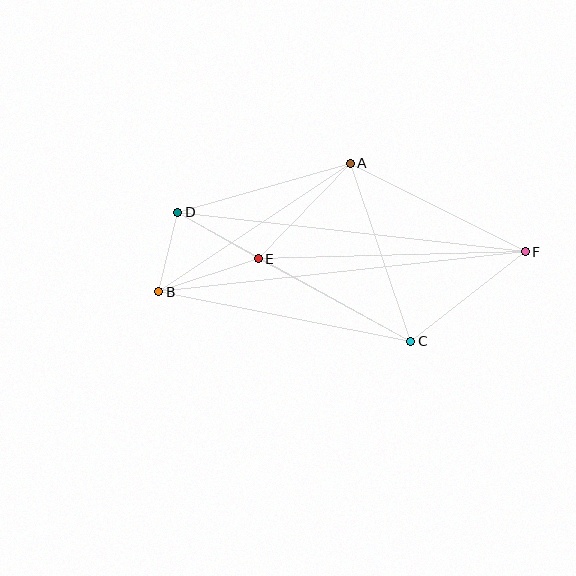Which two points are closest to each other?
Points B and D are closest to each other.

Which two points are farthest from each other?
Points B and F are farthest from each other.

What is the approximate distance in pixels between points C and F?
The distance between C and F is approximately 146 pixels.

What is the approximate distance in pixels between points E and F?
The distance between E and F is approximately 267 pixels.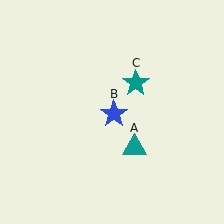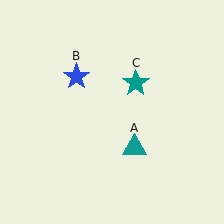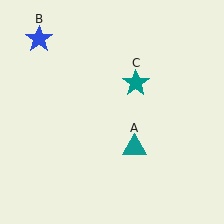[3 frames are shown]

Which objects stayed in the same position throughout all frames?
Teal triangle (object A) and teal star (object C) remained stationary.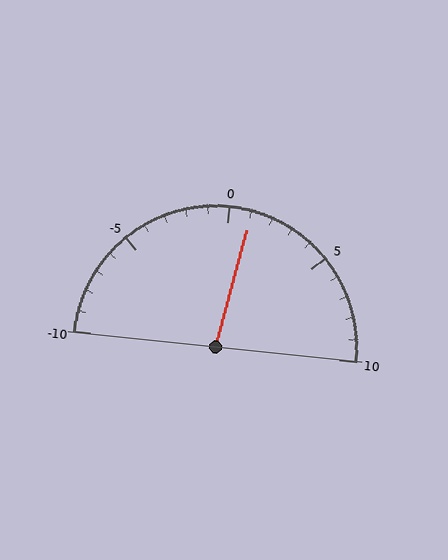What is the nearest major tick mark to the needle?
The nearest major tick mark is 0.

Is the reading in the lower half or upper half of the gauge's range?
The reading is in the upper half of the range (-10 to 10).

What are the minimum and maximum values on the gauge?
The gauge ranges from -10 to 10.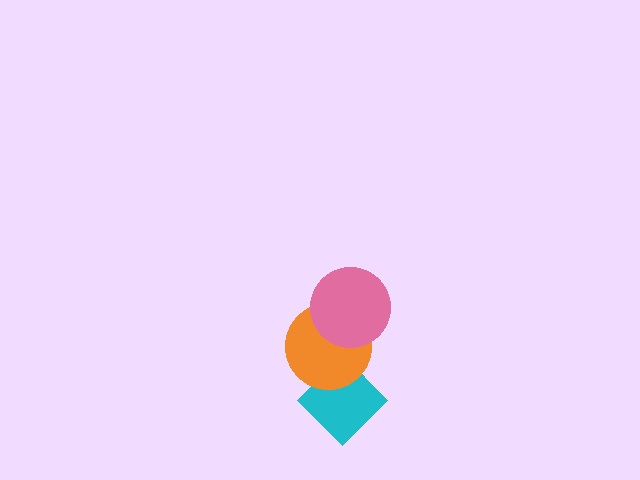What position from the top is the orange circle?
The orange circle is 2nd from the top.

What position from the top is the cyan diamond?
The cyan diamond is 3rd from the top.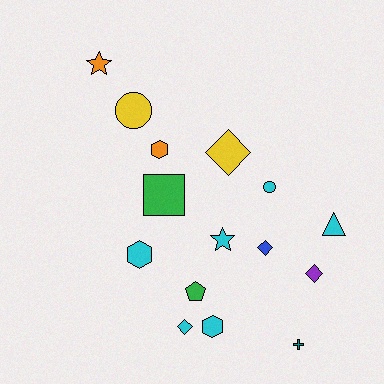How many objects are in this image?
There are 15 objects.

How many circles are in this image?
There are 2 circles.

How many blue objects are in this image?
There is 1 blue object.